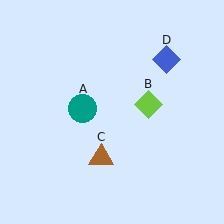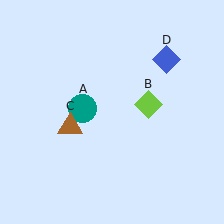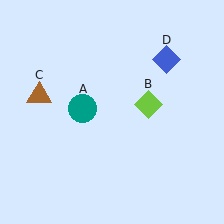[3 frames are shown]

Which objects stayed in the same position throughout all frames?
Teal circle (object A) and lime diamond (object B) and blue diamond (object D) remained stationary.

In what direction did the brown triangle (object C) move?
The brown triangle (object C) moved up and to the left.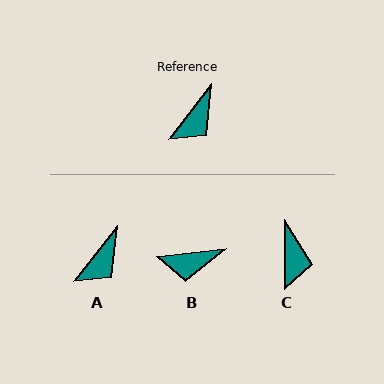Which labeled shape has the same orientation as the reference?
A.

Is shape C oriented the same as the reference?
No, it is off by about 38 degrees.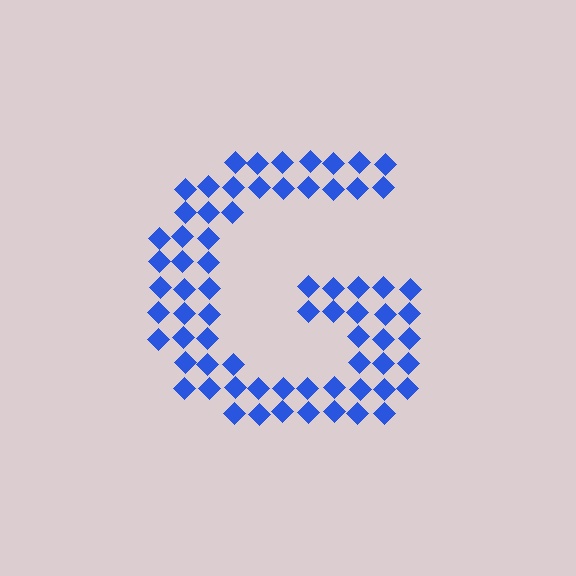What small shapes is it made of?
It is made of small diamonds.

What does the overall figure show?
The overall figure shows the letter G.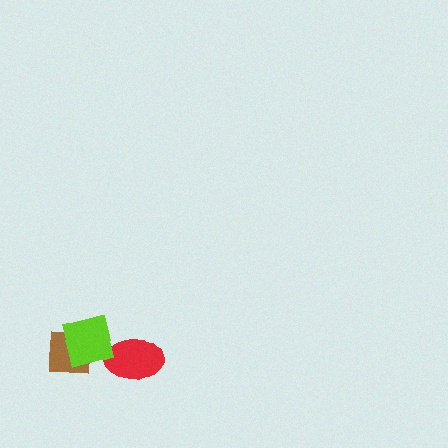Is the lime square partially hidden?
No, no other shape covers it.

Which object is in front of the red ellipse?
The lime square is in front of the red ellipse.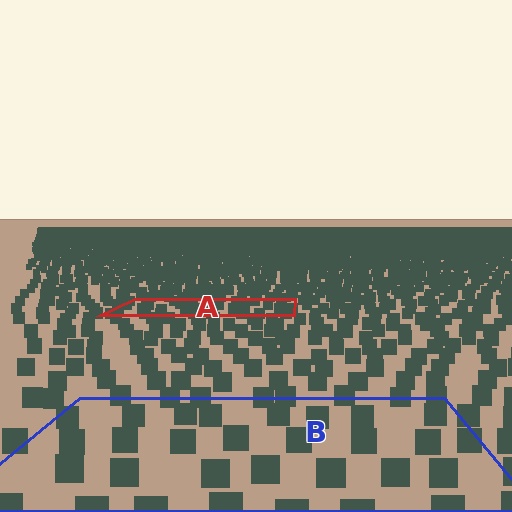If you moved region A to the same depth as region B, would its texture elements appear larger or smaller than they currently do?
They would appear larger. At a closer depth, the same texture elements are projected at a bigger on-screen size.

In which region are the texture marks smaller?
The texture marks are smaller in region A, because it is farther away.